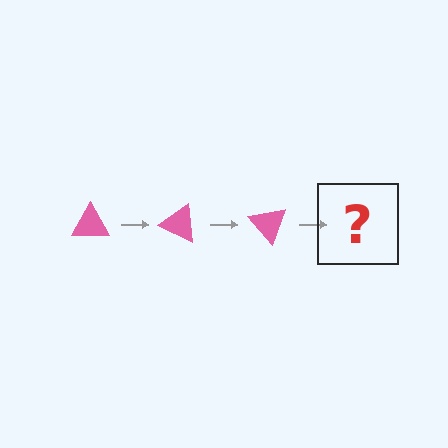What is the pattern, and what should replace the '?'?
The pattern is that the triangle rotates 25 degrees each step. The '?' should be a pink triangle rotated 75 degrees.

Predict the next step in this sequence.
The next step is a pink triangle rotated 75 degrees.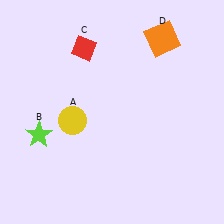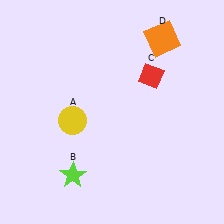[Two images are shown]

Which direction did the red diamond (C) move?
The red diamond (C) moved right.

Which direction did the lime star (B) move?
The lime star (B) moved down.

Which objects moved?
The objects that moved are: the lime star (B), the red diamond (C).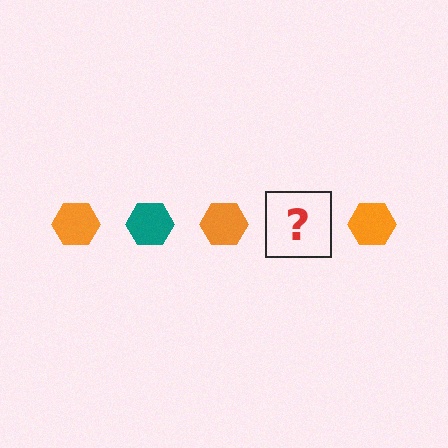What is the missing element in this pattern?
The missing element is a teal hexagon.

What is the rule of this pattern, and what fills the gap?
The rule is that the pattern cycles through orange, teal hexagons. The gap should be filled with a teal hexagon.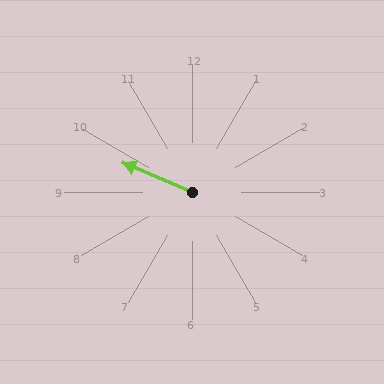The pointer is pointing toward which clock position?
Roughly 10 o'clock.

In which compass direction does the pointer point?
Northwest.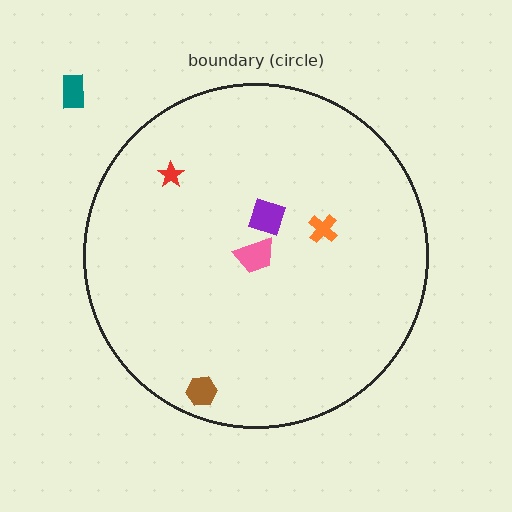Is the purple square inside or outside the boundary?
Inside.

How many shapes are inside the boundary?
5 inside, 1 outside.